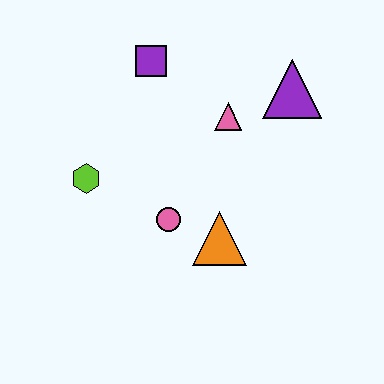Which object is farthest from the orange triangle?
The purple square is farthest from the orange triangle.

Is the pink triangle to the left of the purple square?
No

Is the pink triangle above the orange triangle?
Yes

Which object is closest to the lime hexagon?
The pink circle is closest to the lime hexagon.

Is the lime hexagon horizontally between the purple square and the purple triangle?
No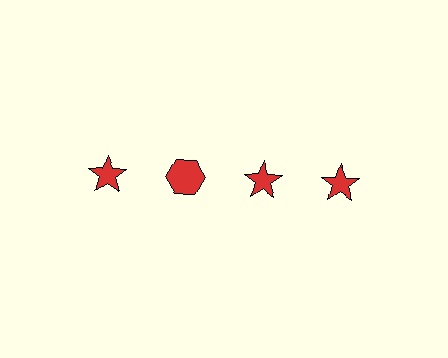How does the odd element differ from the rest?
It has a different shape: hexagon instead of star.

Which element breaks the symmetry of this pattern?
The red hexagon in the top row, second from left column breaks the symmetry. All other shapes are red stars.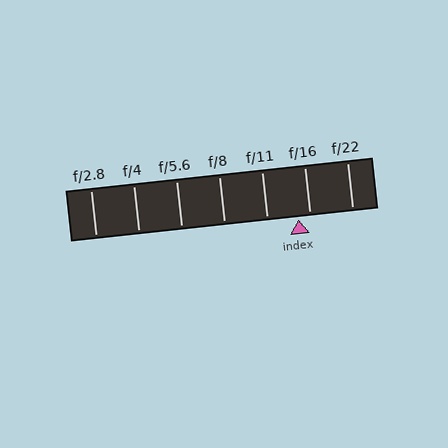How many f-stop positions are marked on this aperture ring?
There are 7 f-stop positions marked.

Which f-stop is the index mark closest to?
The index mark is closest to f/16.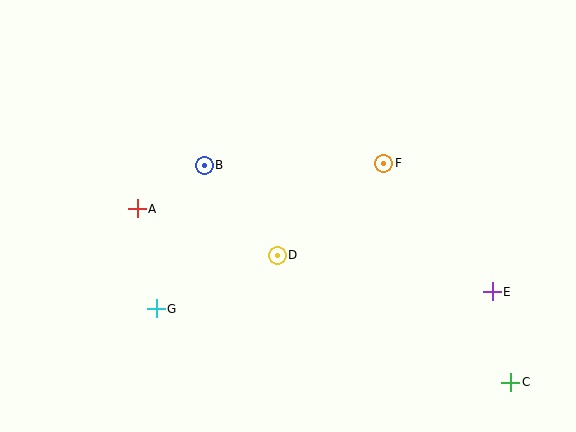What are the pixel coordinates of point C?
Point C is at (511, 382).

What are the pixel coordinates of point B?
Point B is at (204, 165).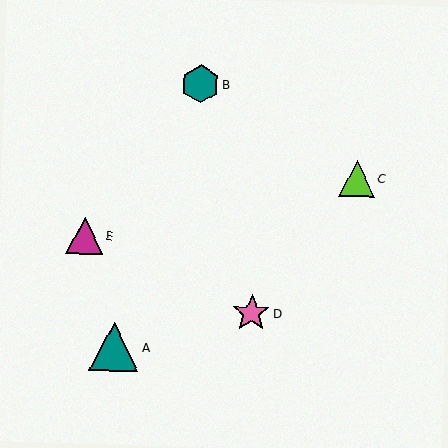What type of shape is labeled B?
Shape B is a teal hexagon.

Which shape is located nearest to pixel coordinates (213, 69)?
The teal hexagon (labeled B) at (200, 84) is nearest to that location.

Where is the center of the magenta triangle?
The center of the magenta triangle is at (85, 236).